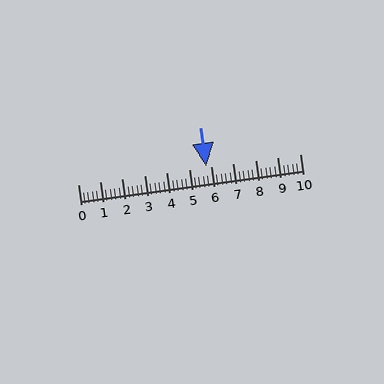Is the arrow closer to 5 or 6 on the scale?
The arrow is closer to 6.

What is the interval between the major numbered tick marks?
The major tick marks are spaced 1 units apart.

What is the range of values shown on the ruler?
The ruler shows values from 0 to 10.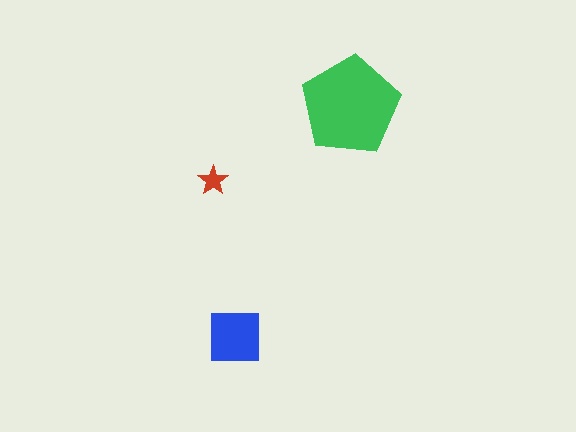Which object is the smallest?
The red star.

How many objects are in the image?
There are 3 objects in the image.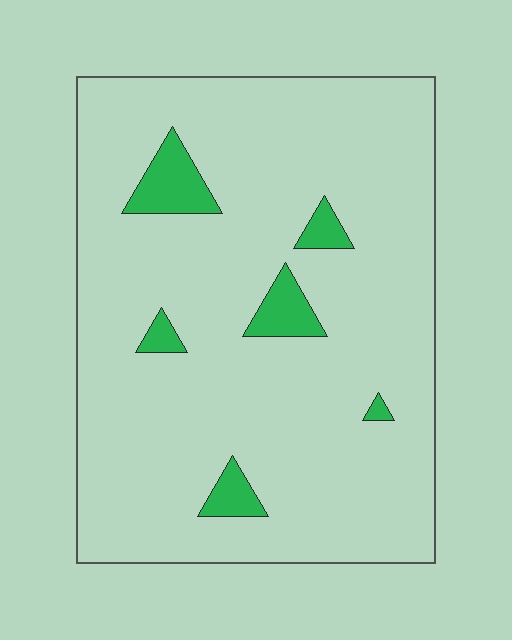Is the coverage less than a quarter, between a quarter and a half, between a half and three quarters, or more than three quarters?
Less than a quarter.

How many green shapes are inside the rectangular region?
6.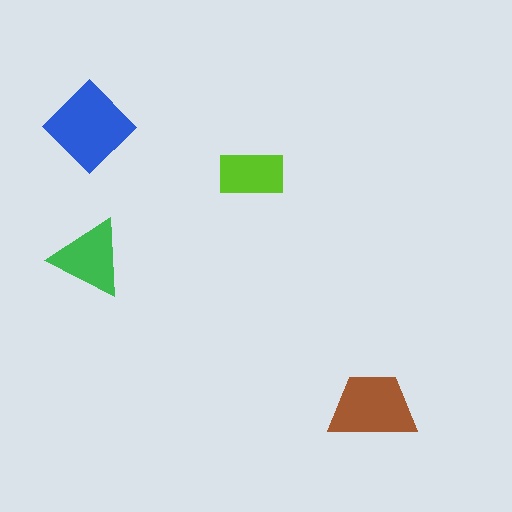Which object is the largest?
The blue diamond.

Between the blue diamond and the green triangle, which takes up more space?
The blue diamond.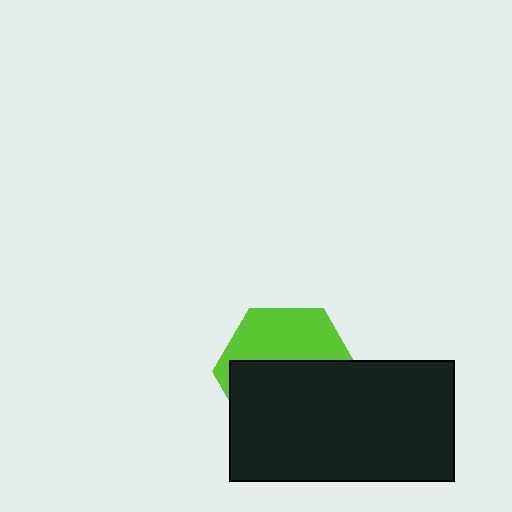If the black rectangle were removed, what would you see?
You would see the complete lime hexagon.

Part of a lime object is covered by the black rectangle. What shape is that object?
It is a hexagon.